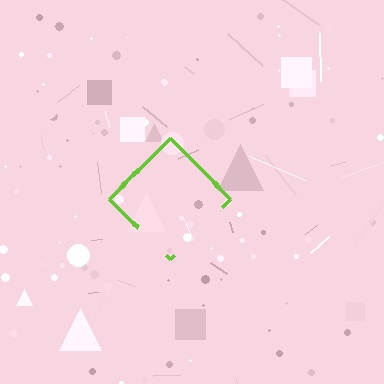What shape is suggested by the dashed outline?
The dashed outline suggests a diamond.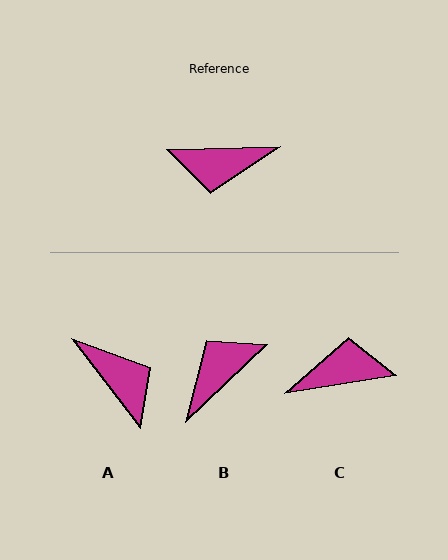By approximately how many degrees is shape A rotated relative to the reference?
Approximately 126 degrees counter-clockwise.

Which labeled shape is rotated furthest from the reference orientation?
C, about 173 degrees away.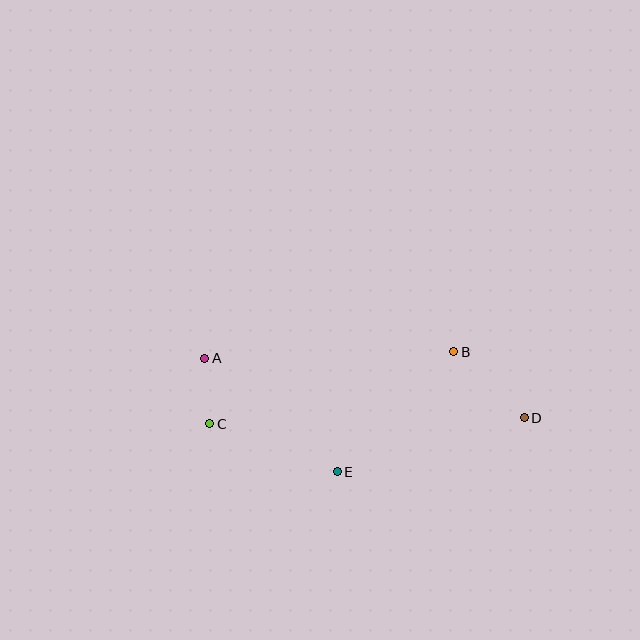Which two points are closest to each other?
Points A and C are closest to each other.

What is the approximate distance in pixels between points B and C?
The distance between B and C is approximately 255 pixels.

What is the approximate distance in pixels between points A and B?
The distance between A and B is approximately 249 pixels.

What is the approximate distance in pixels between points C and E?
The distance between C and E is approximately 136 pixels.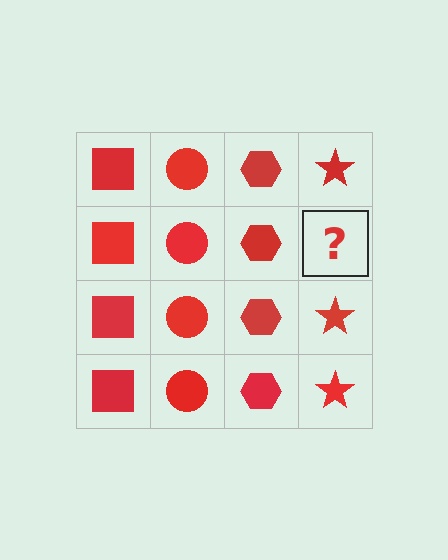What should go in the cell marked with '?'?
The missing cell should contain a red star.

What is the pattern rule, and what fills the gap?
The rule is that each column has a consistent shape. The gap should be filled with a red star.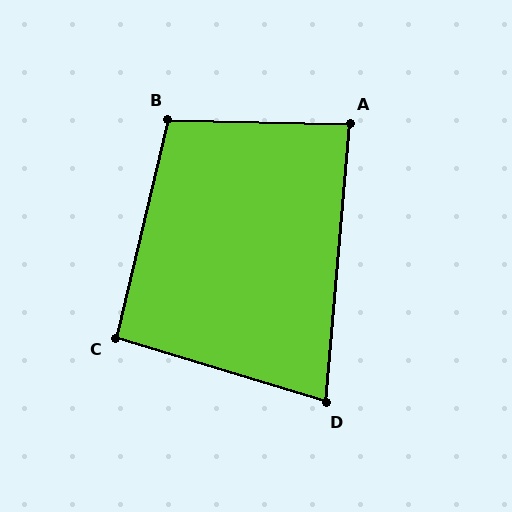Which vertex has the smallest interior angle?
D, at approximately 78 degrees.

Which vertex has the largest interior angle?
B, at approximately 102 degrees.